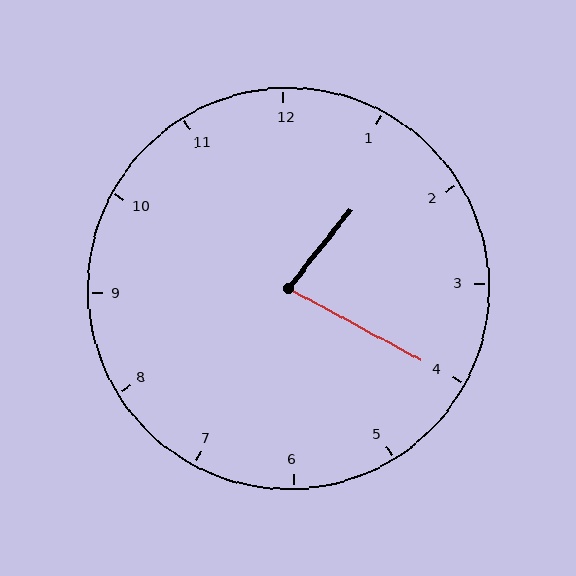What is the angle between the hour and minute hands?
Approximately 80 degrees.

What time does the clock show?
1:20.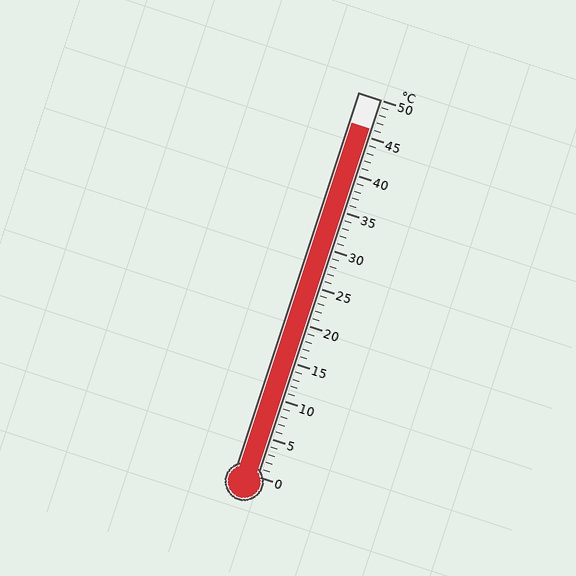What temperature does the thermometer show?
The thermometer shows approximately 46°C.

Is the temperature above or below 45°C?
The temperature is above 45°C.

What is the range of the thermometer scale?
The thermometer scale ranges from 0°C to 50°C.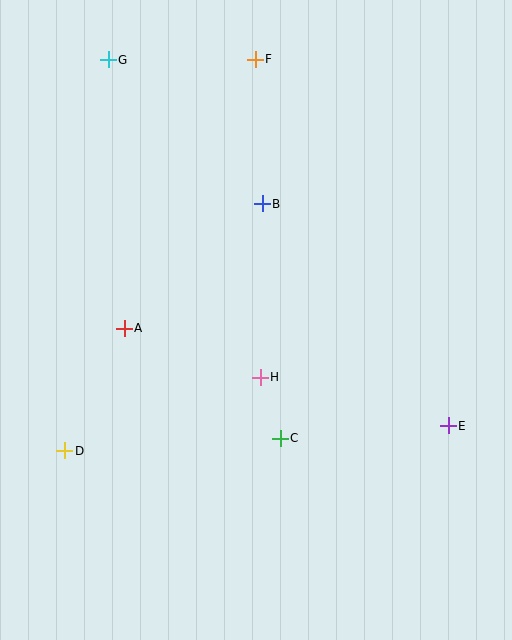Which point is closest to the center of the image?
Point H at (260, 377) is closest to the center.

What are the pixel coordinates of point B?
Point B is at (262, 204).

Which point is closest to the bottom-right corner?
Point E is closest to the bottom-right corner.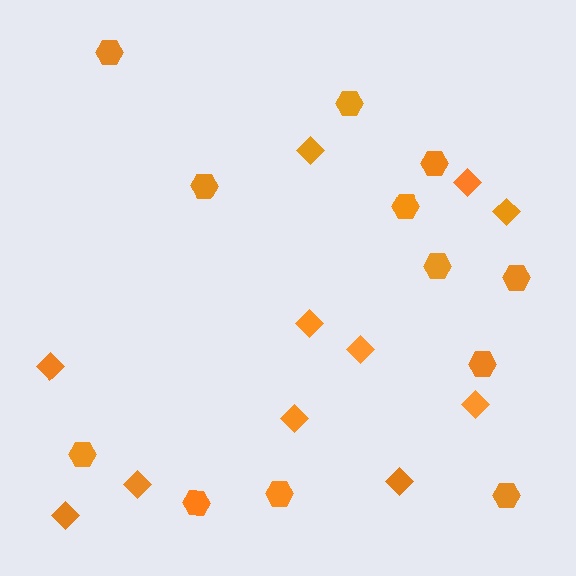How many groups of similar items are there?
There are 2 groups: one group of hexagons (12) and one group of diamonds (11).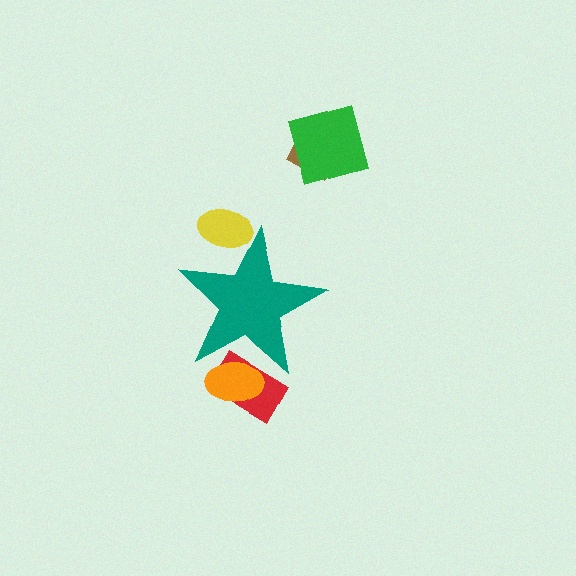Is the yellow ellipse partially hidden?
Yes, the yellow ellipse is partially hidden behind the teal star.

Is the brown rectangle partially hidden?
No, the brown rectangle is fully visible.